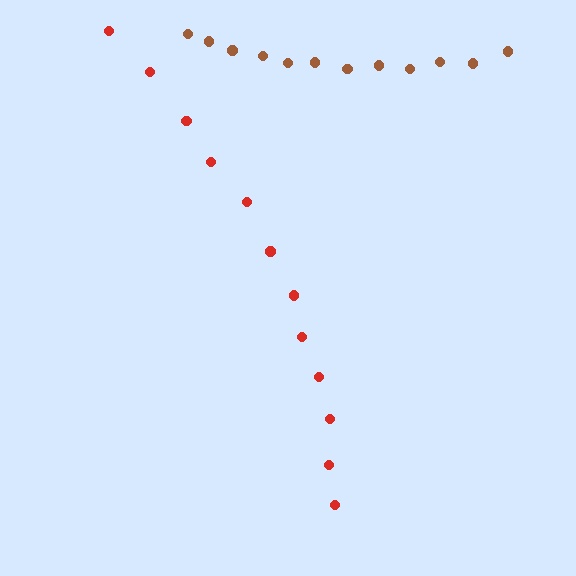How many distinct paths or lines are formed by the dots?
There are 2 distinct paths.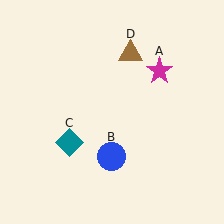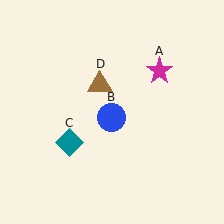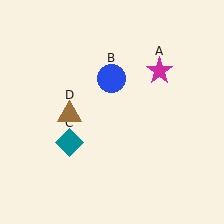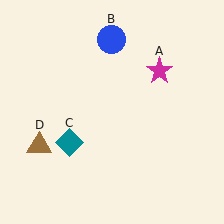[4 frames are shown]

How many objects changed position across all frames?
2 objects changed position: blue circle (object B), brown triangle (object D).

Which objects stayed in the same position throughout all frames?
Magenta star (object A) and teal diamond (object C) remained stationary.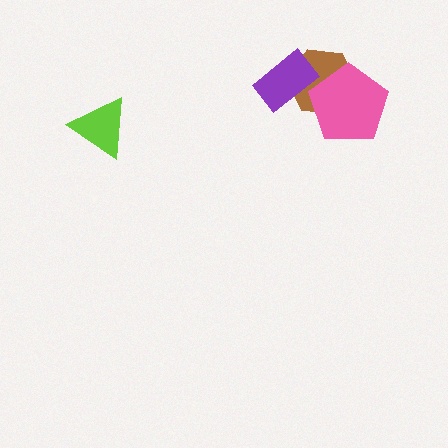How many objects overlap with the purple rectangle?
1 object overlaps with the purple rectangle.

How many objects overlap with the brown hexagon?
2 objects overlap with the brown hexagon.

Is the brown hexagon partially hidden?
Yes, it is partially covered by another shape.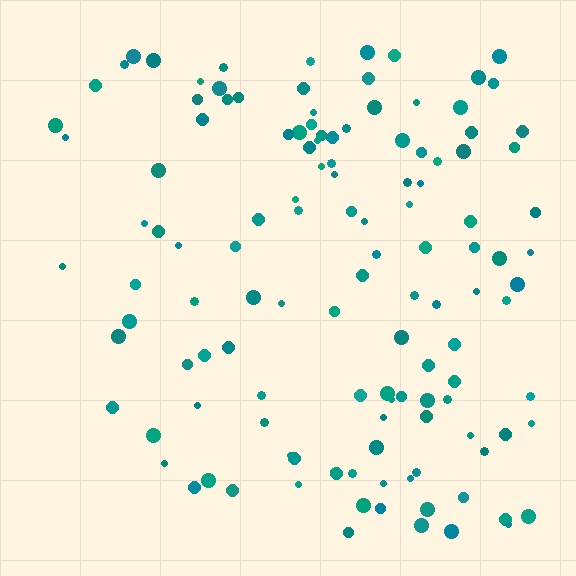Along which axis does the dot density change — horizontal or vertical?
Horizontal.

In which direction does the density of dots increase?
From left to right, with the right side densest.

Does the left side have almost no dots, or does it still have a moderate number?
Still a moderate number, just noticeably fewer than the right.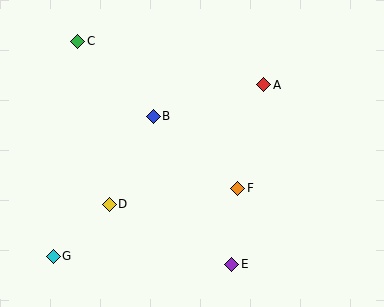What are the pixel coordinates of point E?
Point E is at (232, 264).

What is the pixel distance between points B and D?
The distance between B and D is 98 pixels.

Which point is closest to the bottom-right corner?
Point E is closest to the bottom-right corner.